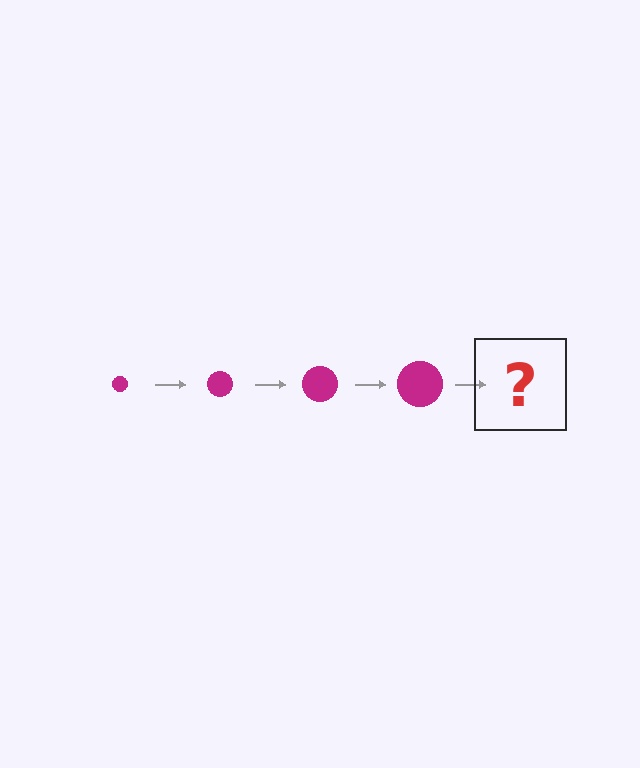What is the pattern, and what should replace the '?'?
The pattern is that the circle gets progressively larger each step. The '?' should be a magenta circle, larger than the previous one.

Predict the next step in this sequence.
The next step is a magenta circle, larger than the previous one.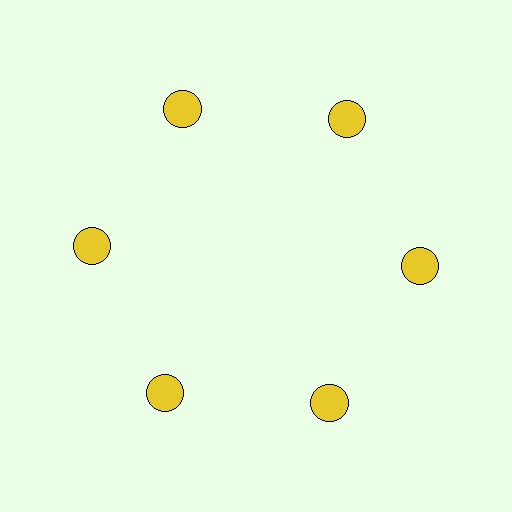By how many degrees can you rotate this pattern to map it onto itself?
The pattern maps onto itself every 60 degrees of rotation.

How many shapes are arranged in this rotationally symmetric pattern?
There are 6 shapes, arranged in 6 groups of 1.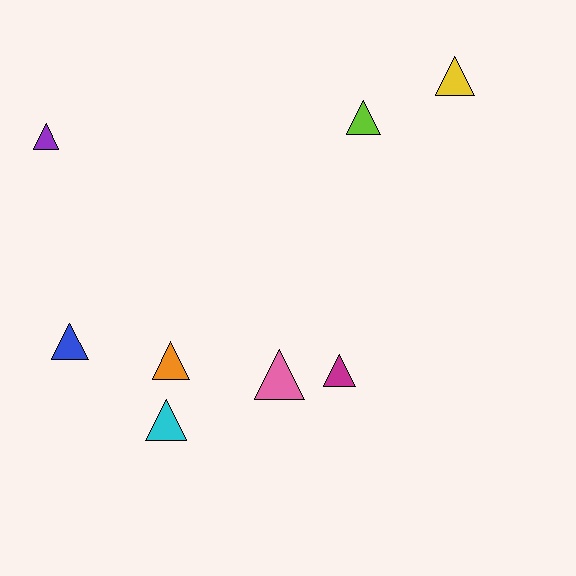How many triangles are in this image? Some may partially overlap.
There are 8 triangles.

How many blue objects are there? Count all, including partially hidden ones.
There is 1 blue object.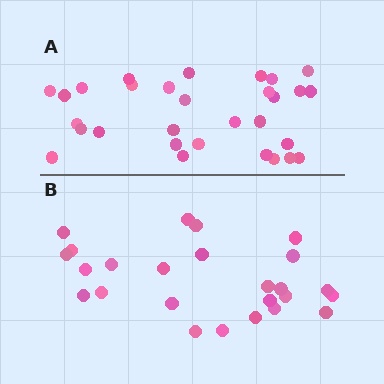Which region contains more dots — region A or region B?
Region A (the top region) has more dots.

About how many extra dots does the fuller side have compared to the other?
Region A has about 5 more dots than region B.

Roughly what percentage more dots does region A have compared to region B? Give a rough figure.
About 20% more.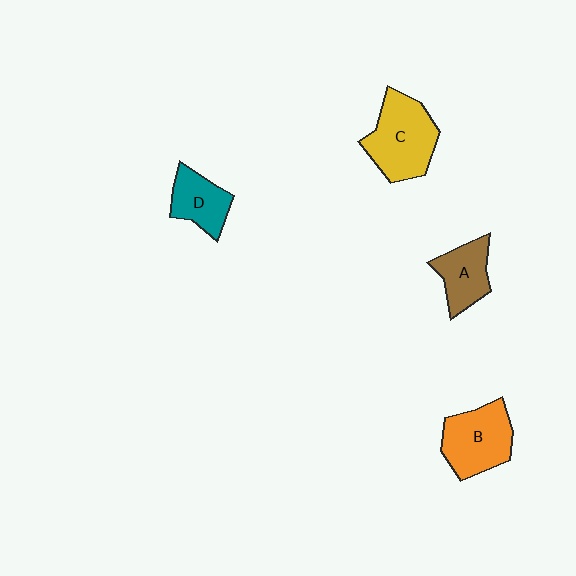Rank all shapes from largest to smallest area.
From largest to smallest: C (yellow), B (orange), A (brown), D (teal).